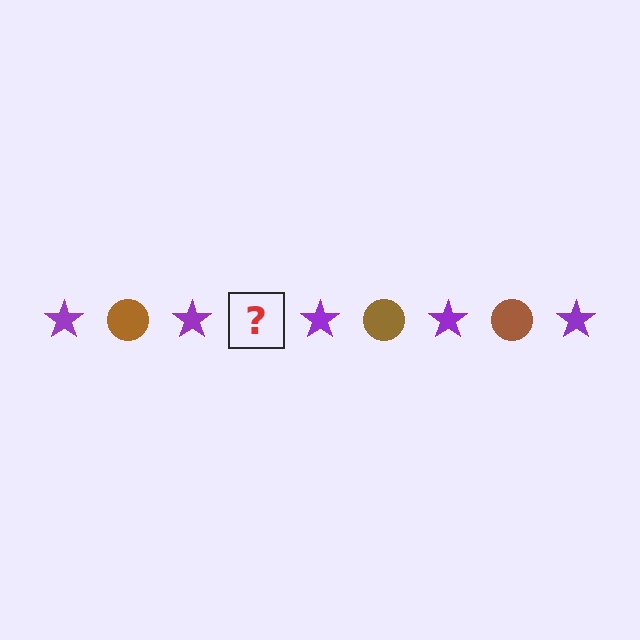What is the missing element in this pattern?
The missing element is a brown circle.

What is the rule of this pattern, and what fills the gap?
The rule is that the pattern alternates between purple star and brown circle. The gap should be filled with a brown circle.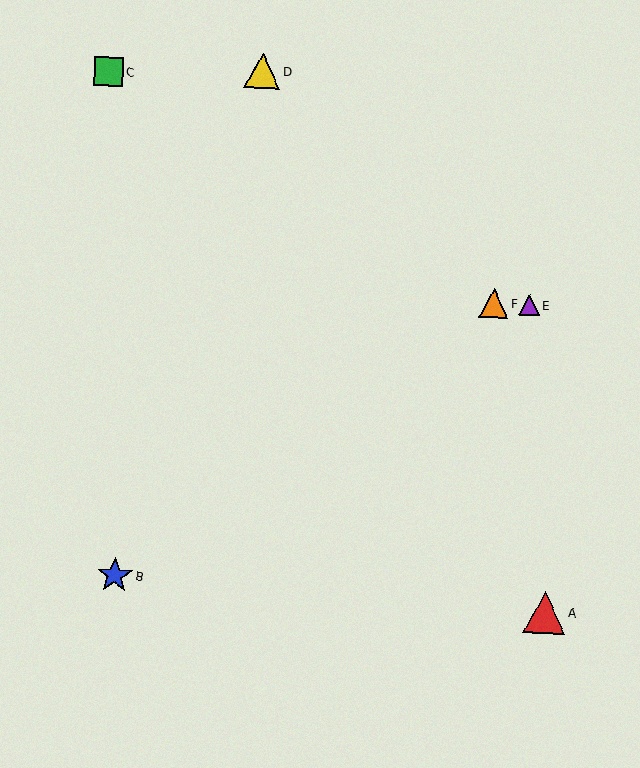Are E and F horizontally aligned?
Yes, both are at y≈305.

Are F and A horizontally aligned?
No, F is at y≈303 and A is at y≈612.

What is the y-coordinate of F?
Object F is at y≈303.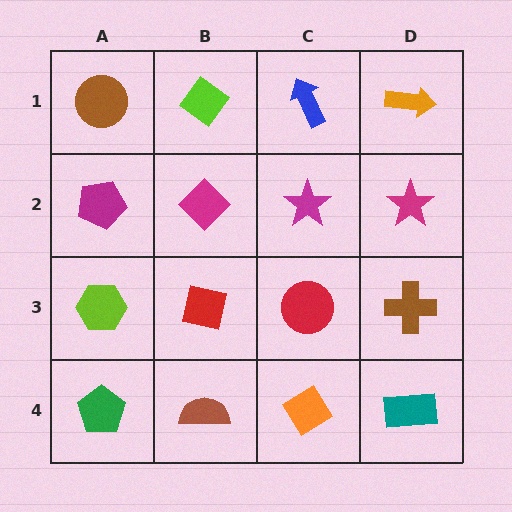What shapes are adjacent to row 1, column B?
A magenta diamond (row 2, column B), a brown circle (row 1, column A), a blue arrow (row 1, column C).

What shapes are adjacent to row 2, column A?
A brown circle (row 1, column A), a lime hexagon (row 3, column A), a magenta diamond (row 2, column B).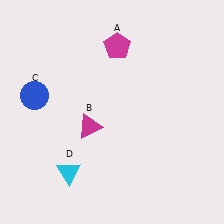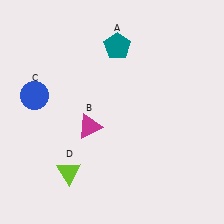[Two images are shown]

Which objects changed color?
A changed from magenta to teal. D changed from cyan to lime.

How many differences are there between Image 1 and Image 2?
There are 2 differences between the two images.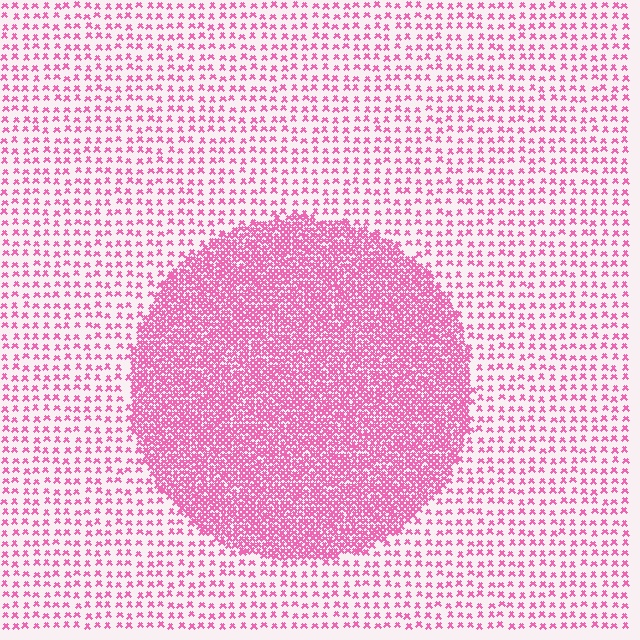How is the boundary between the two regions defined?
The boundary is defined by a change in element density (approximately 3.0x ratio). All elements are the same color, size, and shape.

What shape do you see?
I see a circle.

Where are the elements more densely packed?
The elements are more densely packed inside the circle boundary.